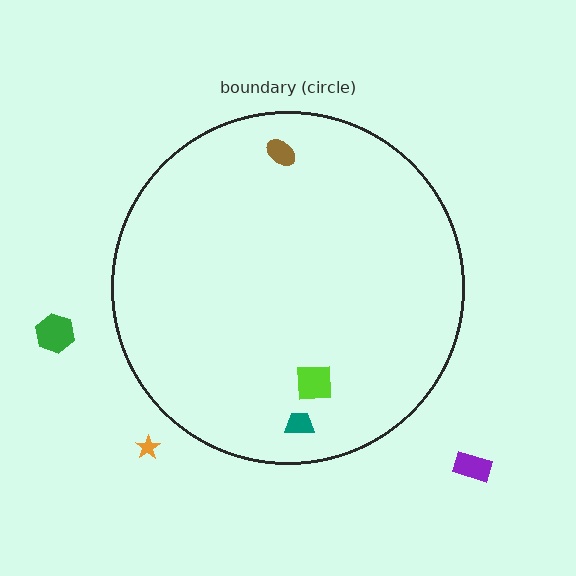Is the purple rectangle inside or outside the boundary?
Outside.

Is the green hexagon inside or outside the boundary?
Outside.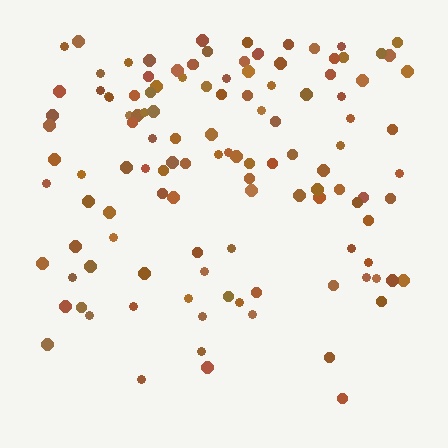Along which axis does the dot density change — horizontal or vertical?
Vertical.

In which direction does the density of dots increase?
From bottom to top, with the top side densest.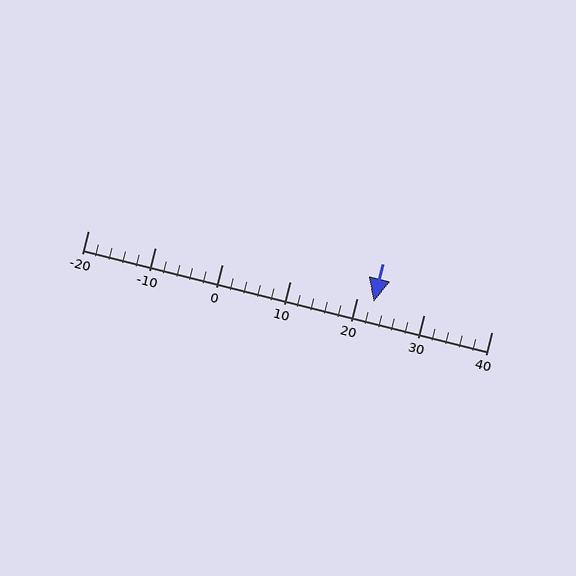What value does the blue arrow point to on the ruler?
The blue arrow points to approximately 22.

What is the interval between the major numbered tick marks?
The major tick marks are spaced 10 units apart.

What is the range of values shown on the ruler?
The ruler shows values from -20 to 40.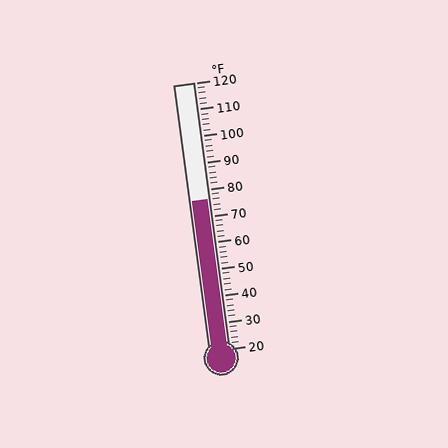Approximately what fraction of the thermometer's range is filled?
The thermometer is filled to approximately 55% of its range.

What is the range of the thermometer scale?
The thermometer scale ranges from 20°F to 120°F.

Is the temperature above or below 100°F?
The temperature is below 100°F.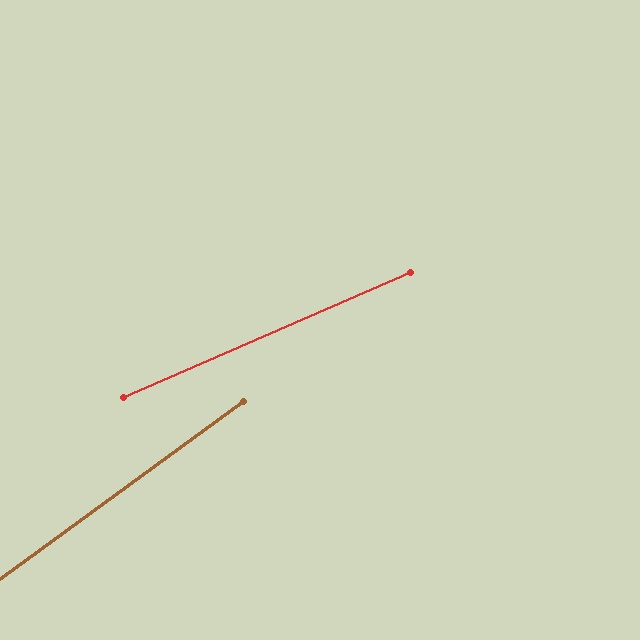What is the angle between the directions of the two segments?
Approximately 12 degrees.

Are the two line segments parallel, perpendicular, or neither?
Neither parallel nor perpendicular — they differ by about 12°.